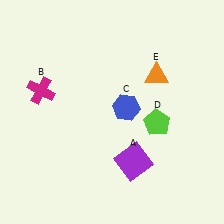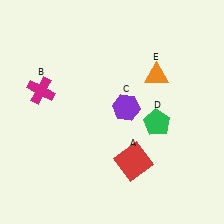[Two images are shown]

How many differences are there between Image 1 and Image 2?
There are 3 differences between the two images.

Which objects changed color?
A changed from purple to red. C changed from blue to purple. D changed from lime to green.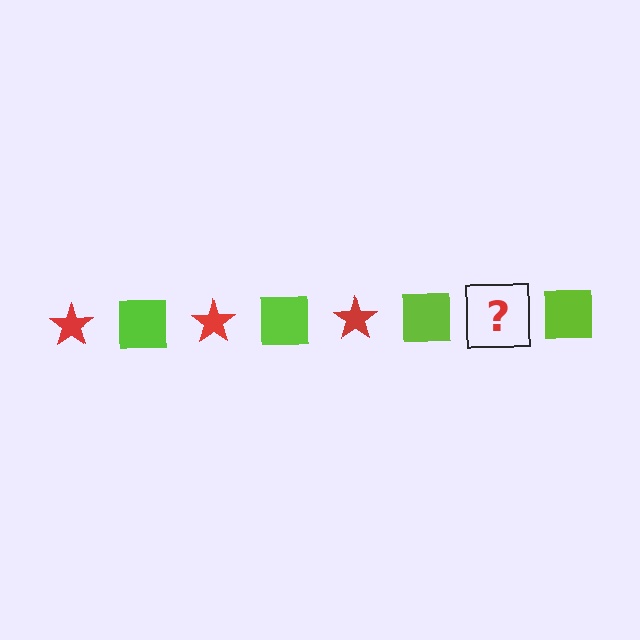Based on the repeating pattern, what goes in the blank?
The blank should be a red star.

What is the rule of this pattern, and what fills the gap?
The rule is that the pattern alternates between red star and lime square. The gap should be filled with a red star.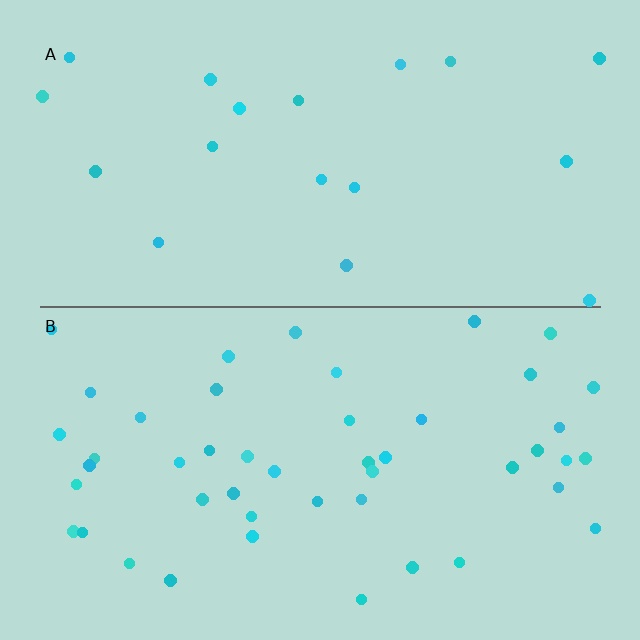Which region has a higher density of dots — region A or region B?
B (the bottom).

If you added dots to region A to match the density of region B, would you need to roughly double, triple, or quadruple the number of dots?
Approximately double.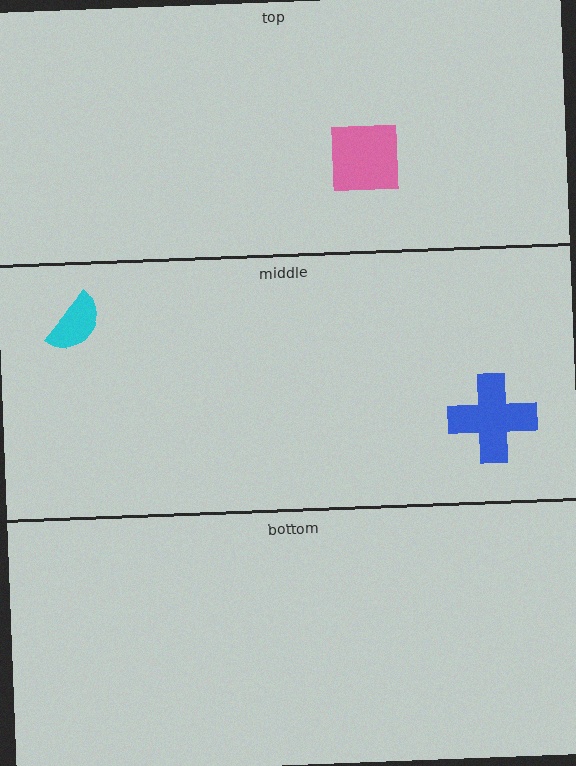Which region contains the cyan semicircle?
The middle region.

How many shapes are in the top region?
1.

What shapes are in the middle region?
The blue cross, the cyan semicircle.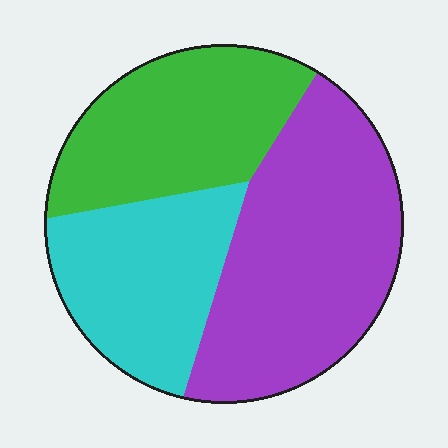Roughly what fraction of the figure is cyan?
Cyan covers about 25% of the figure.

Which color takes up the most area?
Purple, at roughly 45%.